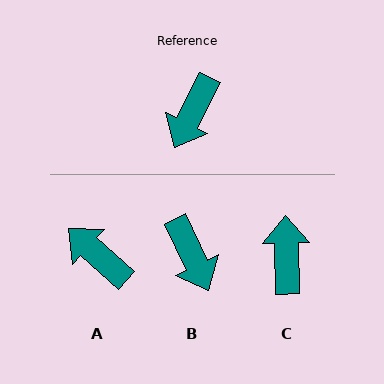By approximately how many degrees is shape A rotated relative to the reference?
Approximately 105 degrees clockwise.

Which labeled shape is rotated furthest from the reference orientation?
C, about 152 degrees away.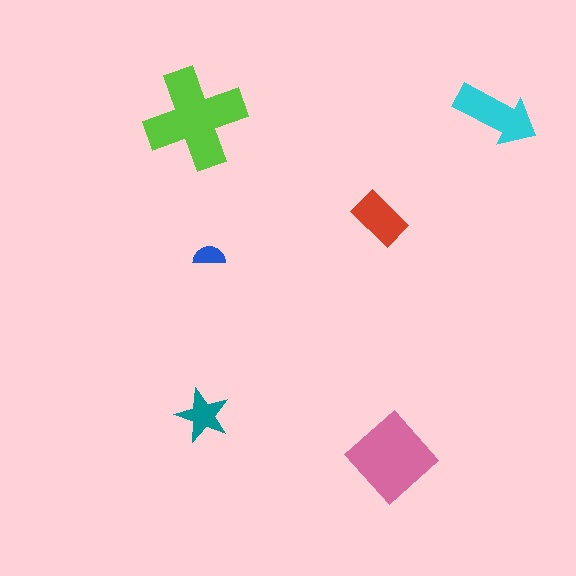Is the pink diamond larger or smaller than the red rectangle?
Larger.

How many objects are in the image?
There are 6 objects in the image.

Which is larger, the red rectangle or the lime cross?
The lime cross.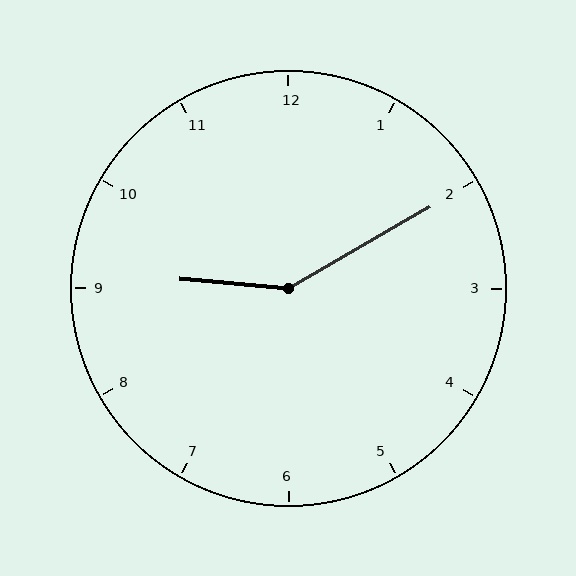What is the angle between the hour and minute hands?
Approximately 145 degrees.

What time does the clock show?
9:10.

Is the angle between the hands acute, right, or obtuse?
It is obtuse.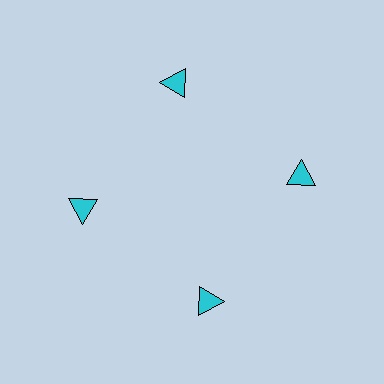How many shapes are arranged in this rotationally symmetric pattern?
There are 4 shapes, arranged in 4 groups of 1.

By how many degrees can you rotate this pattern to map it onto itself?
The pattern maps onto itself every 90 degrees of rotation.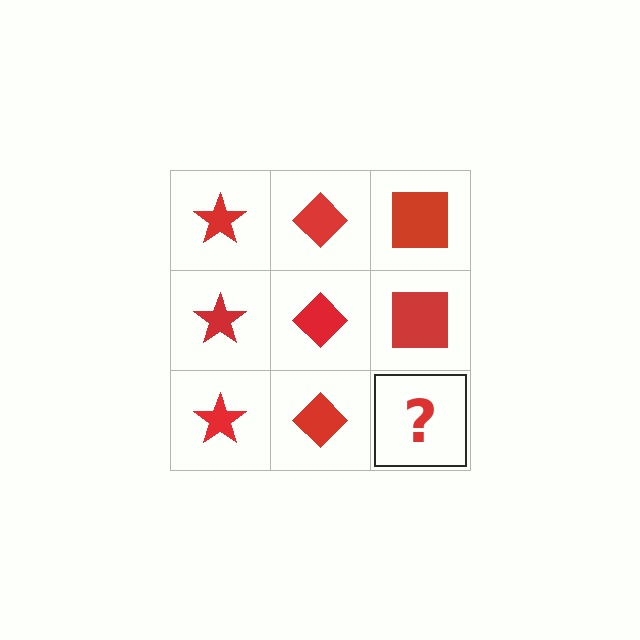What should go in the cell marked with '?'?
The missing cell should contain a red square.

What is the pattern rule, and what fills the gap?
The rule is that each column has a consistent shape. The gap should be filled with a red square.